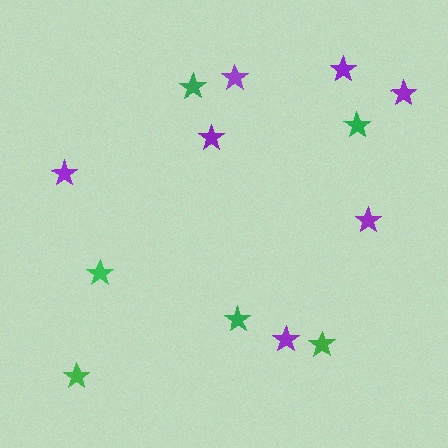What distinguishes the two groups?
There are 2 groups: one group of green stars (6) and one group of purple stars (7).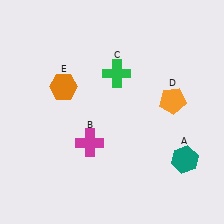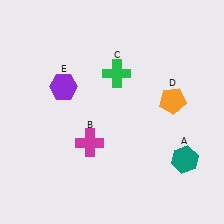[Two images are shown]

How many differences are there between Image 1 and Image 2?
There is 1 difference between the two images.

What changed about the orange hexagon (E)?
In Image 1, E is orange. In Image 2, it changed to purple.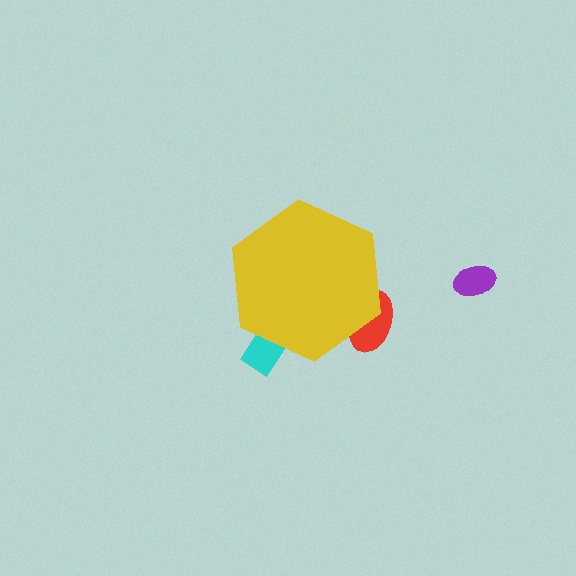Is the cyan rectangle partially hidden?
Yes, the cyan rectangle is partially hidden behind the yellow hexagon.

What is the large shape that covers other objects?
A yellow hexagon.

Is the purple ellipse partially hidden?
No, the purple ellipse is fully visible.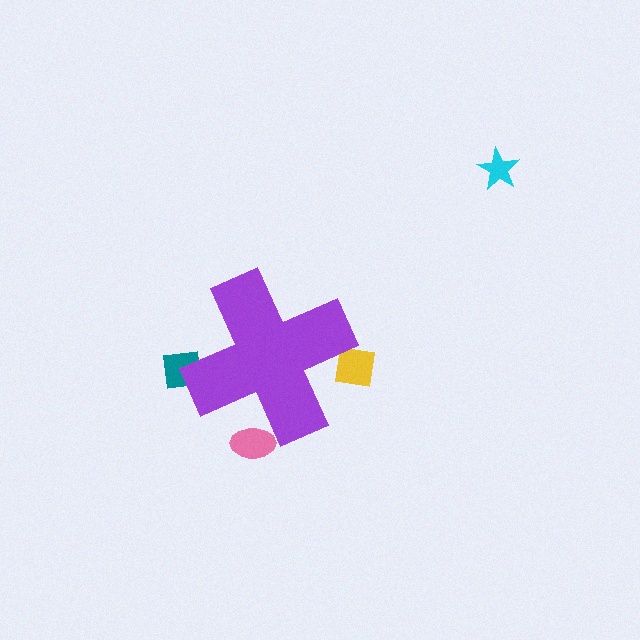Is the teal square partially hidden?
Yes, the teal square is partially hidden behind the purple cross.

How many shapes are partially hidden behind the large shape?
3 shapes are partially hidden.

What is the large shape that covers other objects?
A purple cross.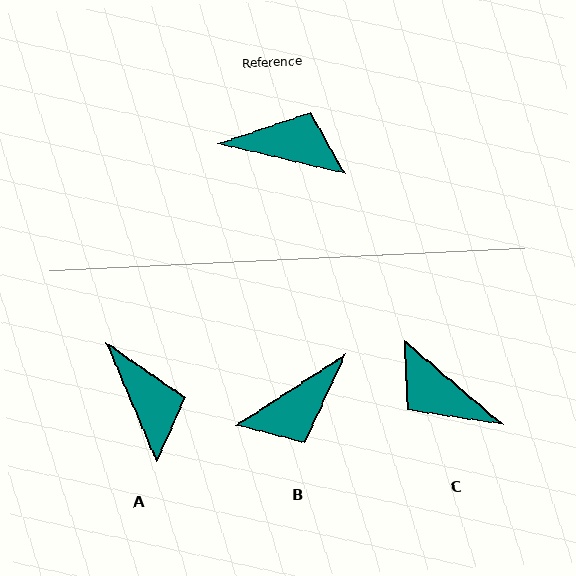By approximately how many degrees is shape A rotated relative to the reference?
Approximately 53 degrees clockwise.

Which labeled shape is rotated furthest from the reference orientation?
C, about 153 degrees away.